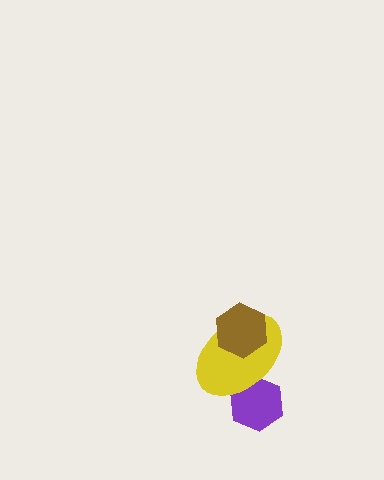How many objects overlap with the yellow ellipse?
2 objects overlap with the yellow ellipse.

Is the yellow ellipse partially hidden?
Yes, it is partially covered by another shape.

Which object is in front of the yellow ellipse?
The brown hexagon is in front of the yellow ellipse.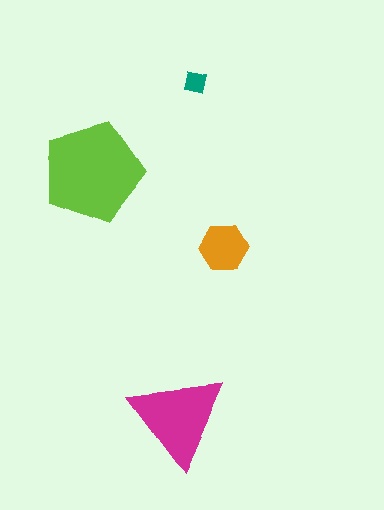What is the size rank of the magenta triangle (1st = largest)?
2nd.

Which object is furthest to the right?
The orange hexagon is rightmost.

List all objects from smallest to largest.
The teal square, the orange hexagon, the magenta triangle, the lime pentagon.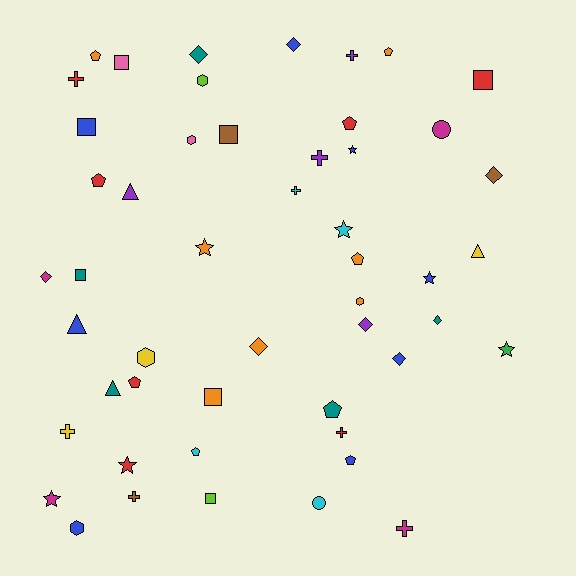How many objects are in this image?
There are 50 objects.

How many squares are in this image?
There are 7 squares.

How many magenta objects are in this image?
There are 4 magenta objects.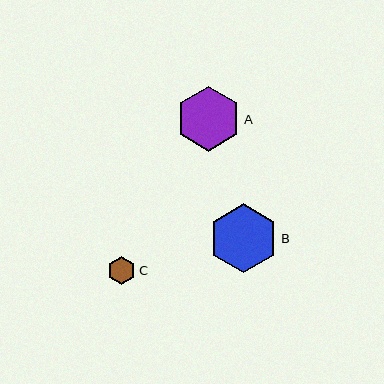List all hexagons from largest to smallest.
From largest to smallest: B, A, C.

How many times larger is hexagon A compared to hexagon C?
Hexagon A is approximately 2.3 times the size of hexagon C.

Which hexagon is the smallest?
Hexagon C is the smallest with a size of approximately 28 pixels.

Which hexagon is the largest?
Hexagon B is the largest with a size of approximately 69 pixels.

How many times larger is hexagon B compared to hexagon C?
Hexagon B is approximately 2.4 times the size of hexagon C.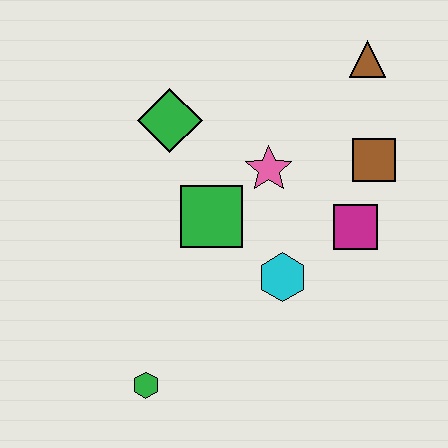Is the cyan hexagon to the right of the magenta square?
No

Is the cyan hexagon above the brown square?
No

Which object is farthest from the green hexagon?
The brown triangle is farthest from the green hexagon.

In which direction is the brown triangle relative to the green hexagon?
The brown triangle is above the green hexagon.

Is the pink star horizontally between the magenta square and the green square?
Yes